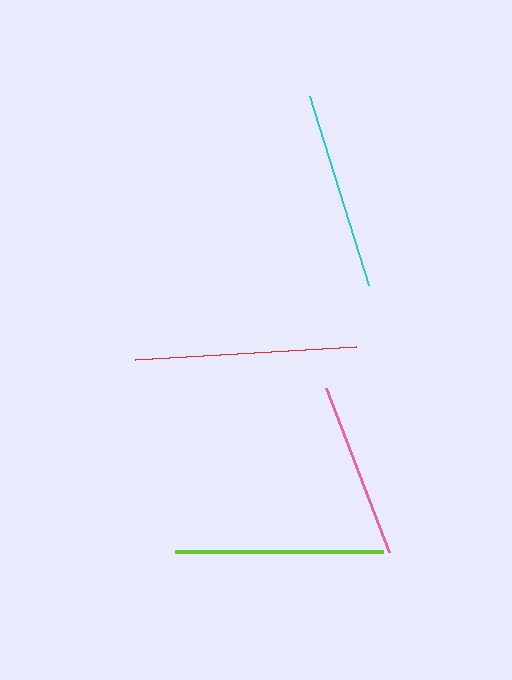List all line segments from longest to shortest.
From longest to shortest: red, lime, cyan, pink.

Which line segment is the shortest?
The pink line is the shortest at approximately 175 pixels.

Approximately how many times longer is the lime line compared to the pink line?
The lime line is approximately 1.2 times the length of the pink line.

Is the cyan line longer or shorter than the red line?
The red line is longer than the cyan line.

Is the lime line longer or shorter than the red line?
The red line is longer than the lime line.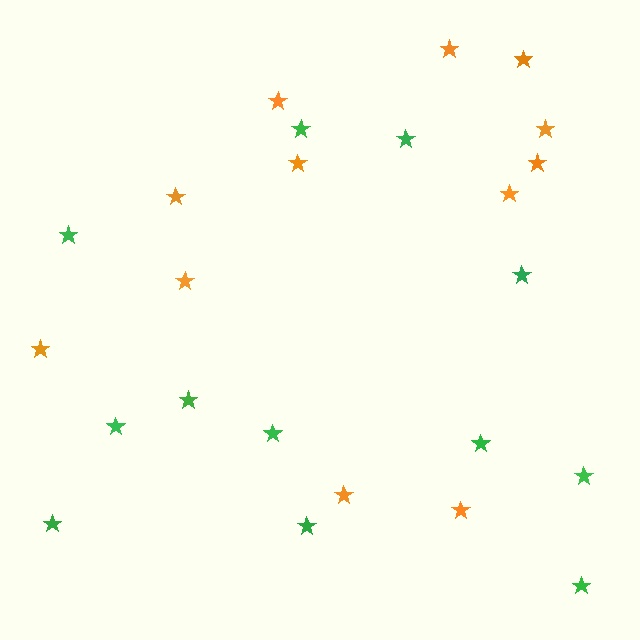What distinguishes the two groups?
There are 2 groups: one group of orange stars (12) and one group of green stars (12).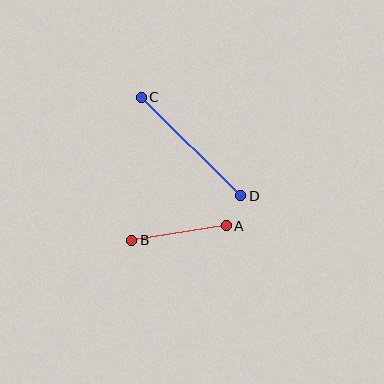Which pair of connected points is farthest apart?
Points C and D are farthest apart.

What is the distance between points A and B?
The distance is approximately 96 pixels.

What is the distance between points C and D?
The distance is approximately 140 pixels.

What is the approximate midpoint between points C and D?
The midpoint is at approximately (191, 147) pixels.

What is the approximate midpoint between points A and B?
The midpoint is at approximately (179, 233) pixels.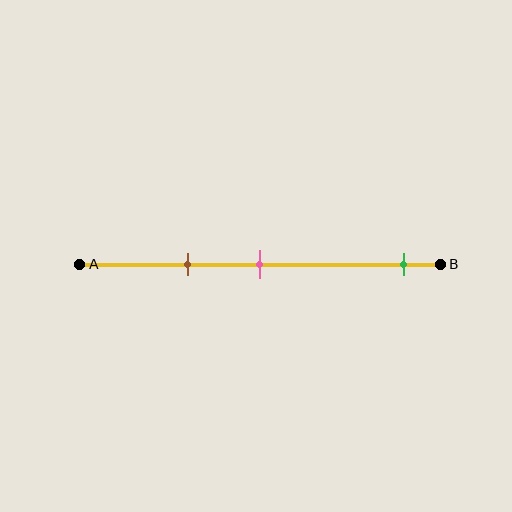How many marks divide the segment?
There are 3 marks dividing the segment.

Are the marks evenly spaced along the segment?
No, the marks are not evenly spaced.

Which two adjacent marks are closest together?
The brown and pink marks are the closest adjacent pair.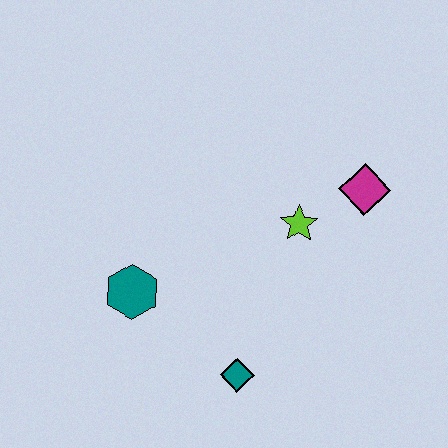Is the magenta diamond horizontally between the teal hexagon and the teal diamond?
No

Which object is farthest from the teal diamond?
The magenta diamond is farthest from the teal diamond.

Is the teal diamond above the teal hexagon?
No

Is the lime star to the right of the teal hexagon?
Yes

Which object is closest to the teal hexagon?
The teal diamond is closest to the teal hexagon.